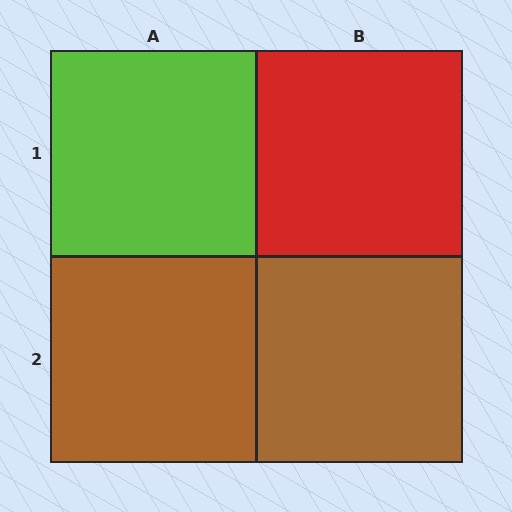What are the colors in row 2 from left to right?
Brown, brown.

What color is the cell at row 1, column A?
Lime.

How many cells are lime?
1 cell is lime.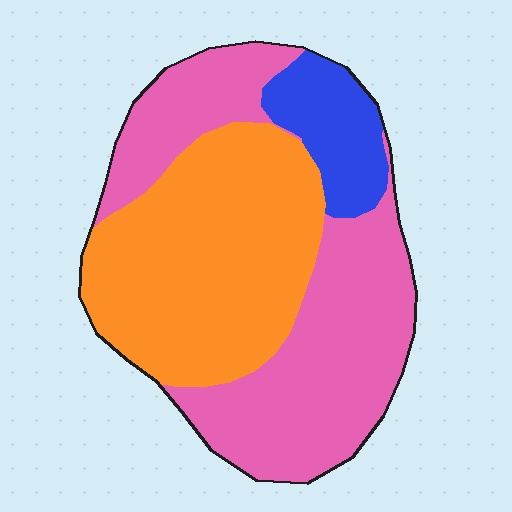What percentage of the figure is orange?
Orange takes up about two fifths (2/5) of the figure.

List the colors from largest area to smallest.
From largest to smallest: pink, orange, blue.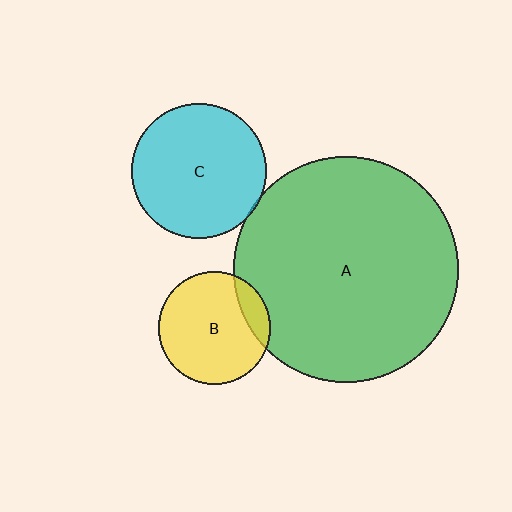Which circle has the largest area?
Circle A (green).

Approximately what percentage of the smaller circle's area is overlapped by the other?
Approximately 5%.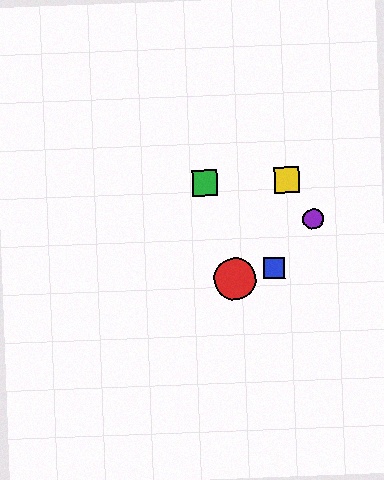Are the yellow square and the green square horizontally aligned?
Yes, both are at y≈180.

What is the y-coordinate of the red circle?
The red circle is at y≈279.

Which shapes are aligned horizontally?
The green square, the yellow square are aligned horizontally.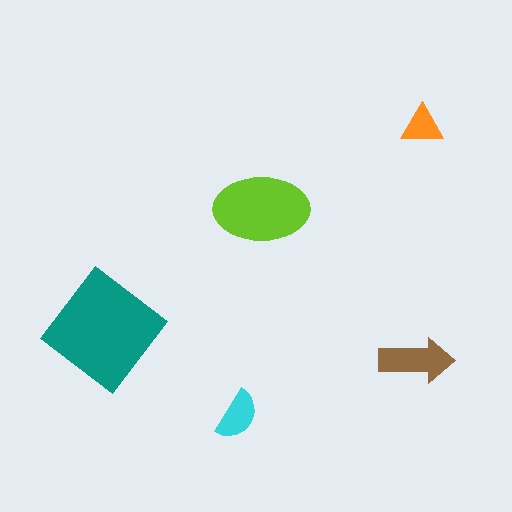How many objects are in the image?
There are 5 objects in the image.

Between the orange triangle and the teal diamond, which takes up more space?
The teal diamond.